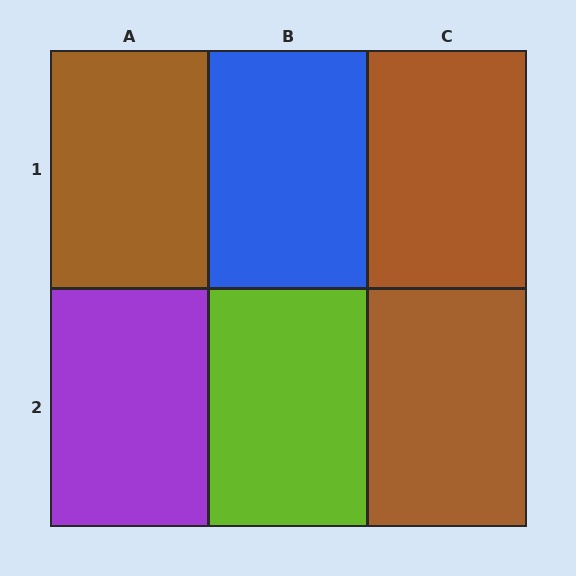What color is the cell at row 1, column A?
Brown.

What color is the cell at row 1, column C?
Brown.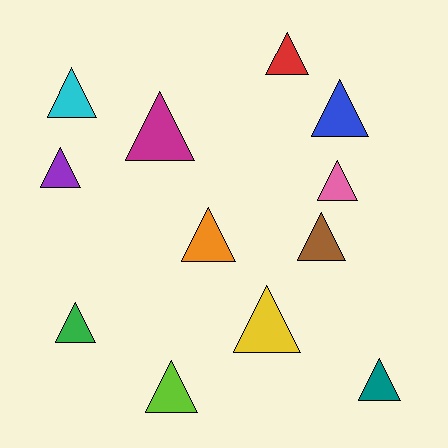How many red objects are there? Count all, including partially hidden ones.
There is 1 red object.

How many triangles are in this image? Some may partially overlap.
There are 12 triangles.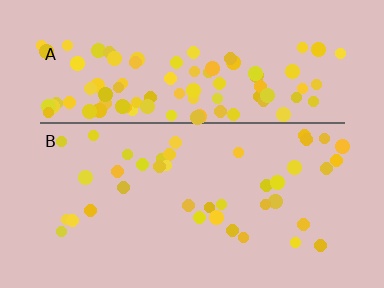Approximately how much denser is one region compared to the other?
Approximately 2.5× — region A over region B.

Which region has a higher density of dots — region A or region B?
A (the top).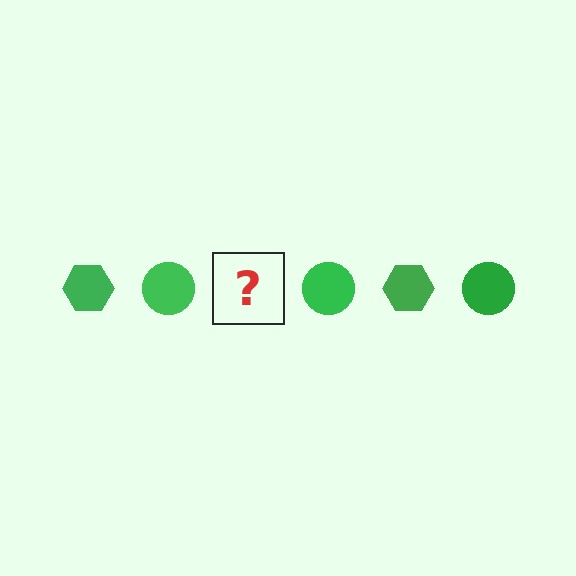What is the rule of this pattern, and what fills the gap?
The rule is that the pattern cycles through hexagon, circle shapes in green. The gap should be filled with a green hexagon.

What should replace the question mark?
The question mark should be replaced with a green hexagon.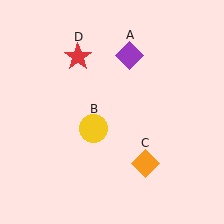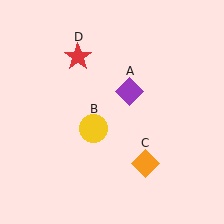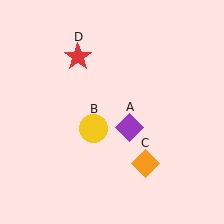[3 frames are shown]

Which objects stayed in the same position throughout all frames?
Yellow circle (object B) and orange diamond (object C) and red star (object D) remained stationary.